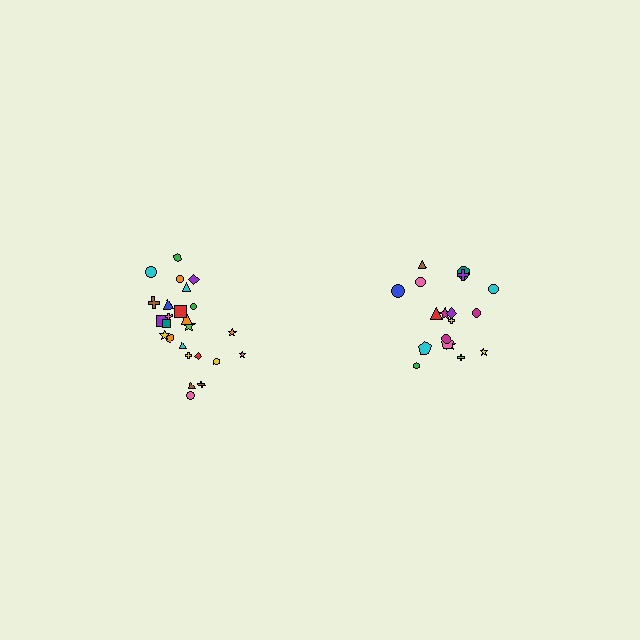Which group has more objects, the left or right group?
The left group.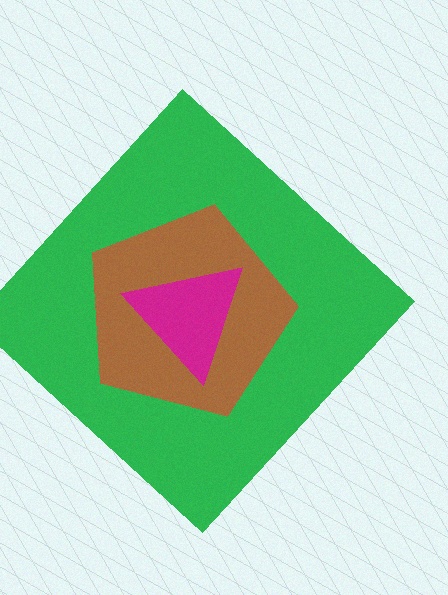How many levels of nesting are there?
3.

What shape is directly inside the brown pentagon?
The magenta triangle.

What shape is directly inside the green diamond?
The brown pentagon.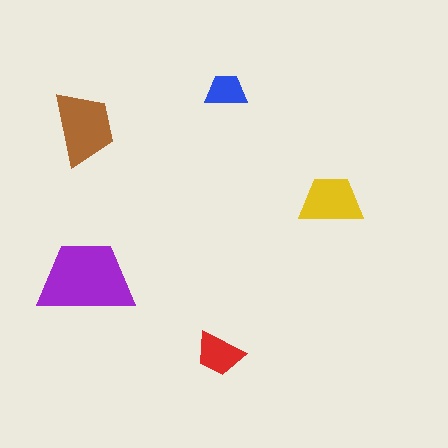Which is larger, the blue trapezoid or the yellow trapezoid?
The yellow one.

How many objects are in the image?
There are 5 objects in the image.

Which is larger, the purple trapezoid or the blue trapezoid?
The purple one.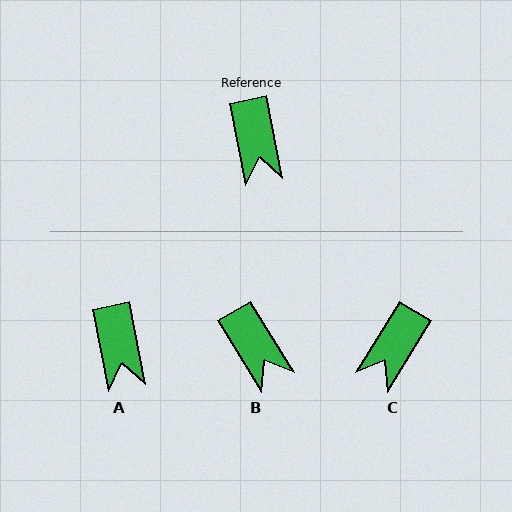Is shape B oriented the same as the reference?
No, it is off by about 21 degrees.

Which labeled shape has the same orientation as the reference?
A.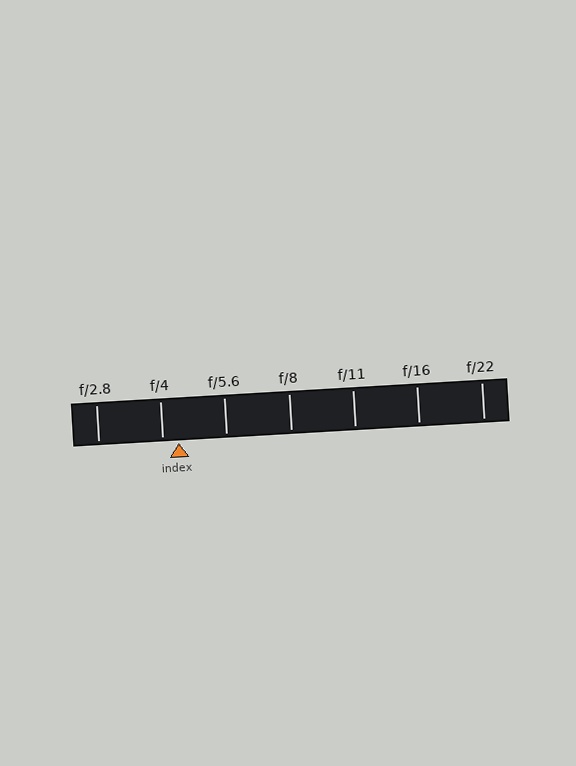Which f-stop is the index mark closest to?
The index mark is closest to f/4.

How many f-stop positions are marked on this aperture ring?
There are 7 f-stop positions marked.